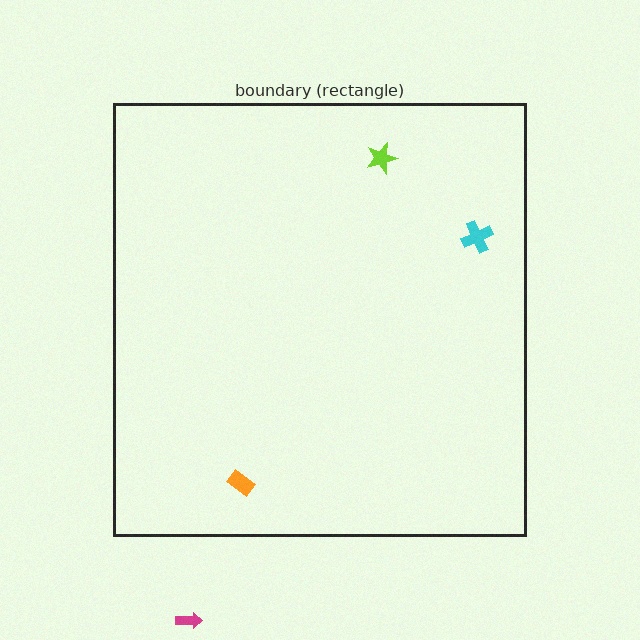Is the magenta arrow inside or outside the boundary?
Outside.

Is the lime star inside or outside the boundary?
Inside.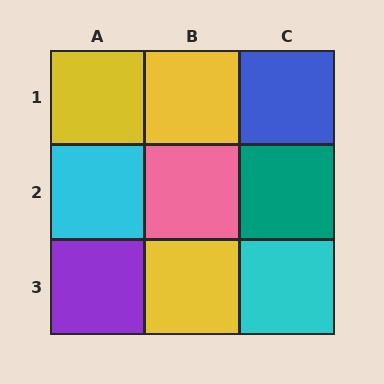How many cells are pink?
1 cell is pink.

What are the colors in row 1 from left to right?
Yellow, yellow, blue.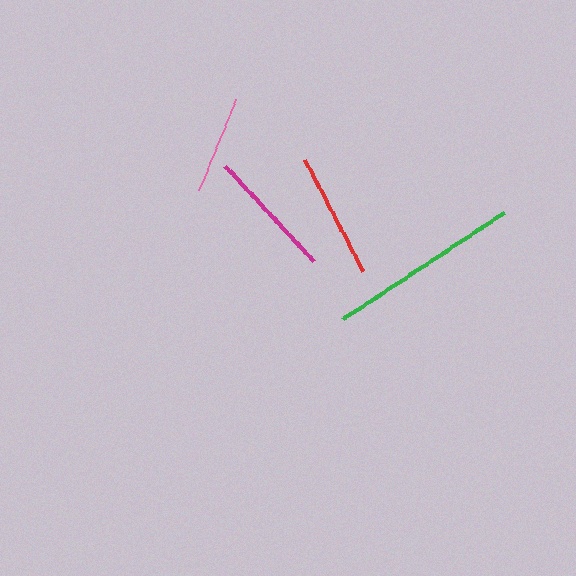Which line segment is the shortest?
The pink line is the shortest at approximately 99 pixels.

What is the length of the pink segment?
The pink segment is approximately 99 pixels long.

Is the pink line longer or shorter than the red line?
The red line is longer than the pink line.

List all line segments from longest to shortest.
From longest to shortest: green, magenta, red, pink.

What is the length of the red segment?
The red segment is approximately 125 pixels long.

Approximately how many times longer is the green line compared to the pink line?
The green line is approximately 2.0 times the length of the pink line.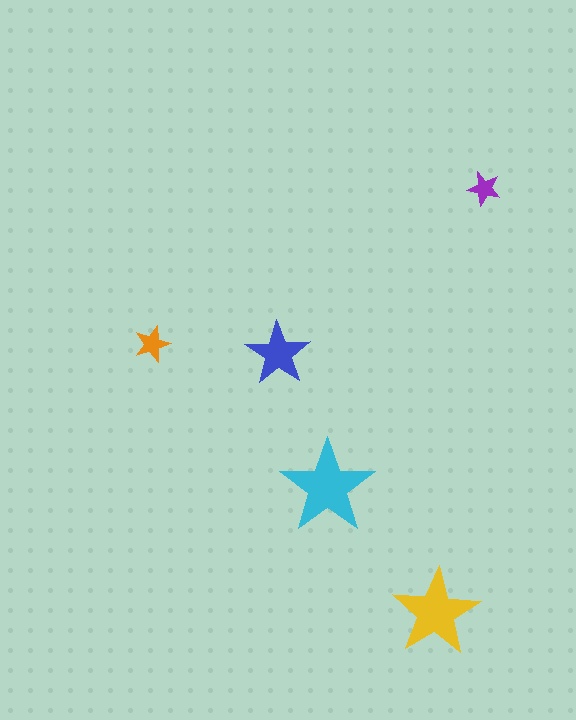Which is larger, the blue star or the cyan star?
The cyan one.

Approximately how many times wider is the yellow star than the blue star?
About 1.5 times wider.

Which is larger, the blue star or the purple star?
The blue one.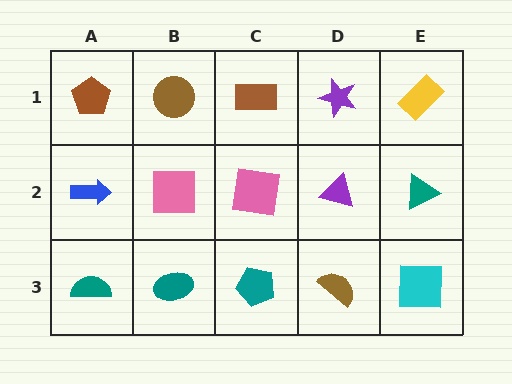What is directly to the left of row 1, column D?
A brown rectangle.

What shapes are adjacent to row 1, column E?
A teal triangle (row 2, column E), a purple star (row 1, column D).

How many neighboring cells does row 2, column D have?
4.